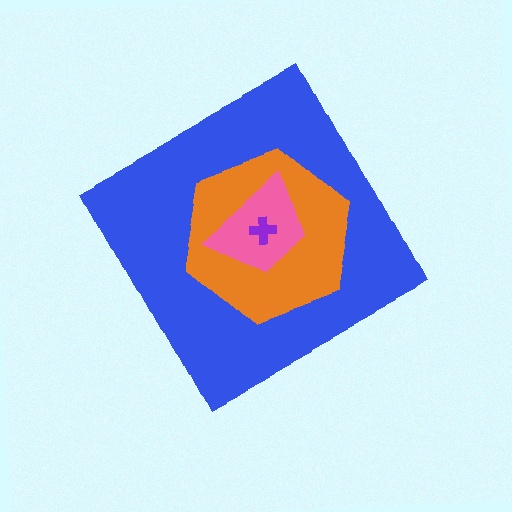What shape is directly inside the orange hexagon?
The pink trapezoid.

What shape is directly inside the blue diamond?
The orange hexagon.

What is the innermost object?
The purple cross.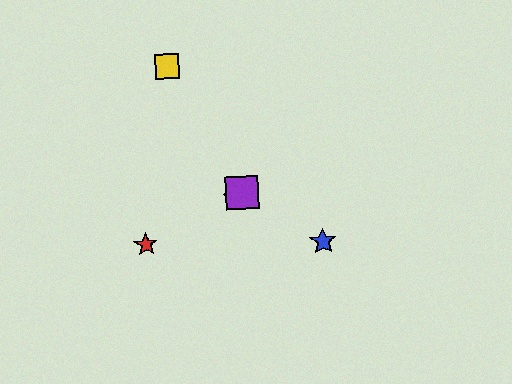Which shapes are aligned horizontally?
The green diamond, the purple square are aligned horizontally.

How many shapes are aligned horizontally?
2 shapes (the green diamond, the purple square) are aligned horizontally.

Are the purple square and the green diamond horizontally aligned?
Yes, both are at y≈193.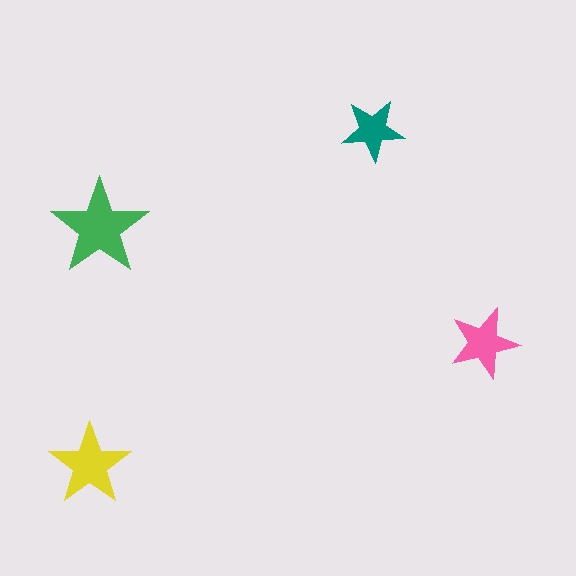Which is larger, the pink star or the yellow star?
The yellow one.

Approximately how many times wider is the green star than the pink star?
About 1.5 times wider.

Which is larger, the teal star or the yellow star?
The yellow one.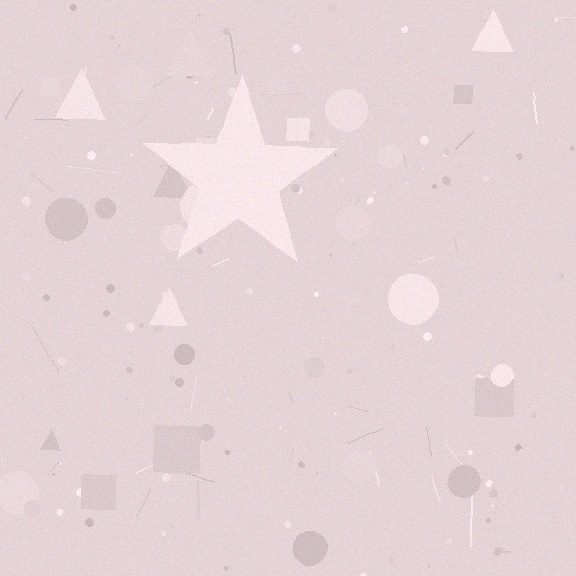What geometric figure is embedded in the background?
A star is embedded in the background.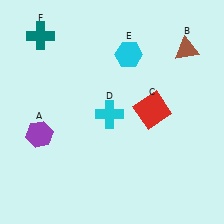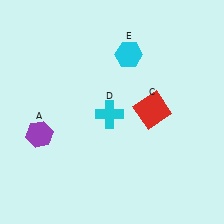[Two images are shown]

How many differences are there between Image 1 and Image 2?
There are 2 differences between the two images.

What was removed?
The teal cross (F), the brown triangle (B) were removed in Image 2.